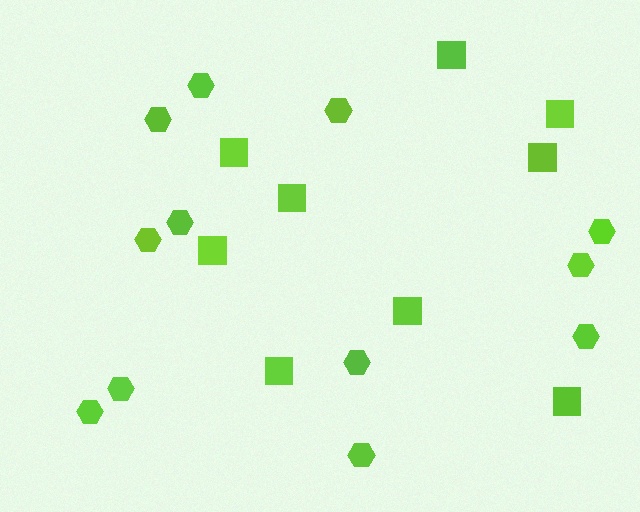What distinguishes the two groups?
There are 2 groups: one group of squares (9) and one group of hexagons (12).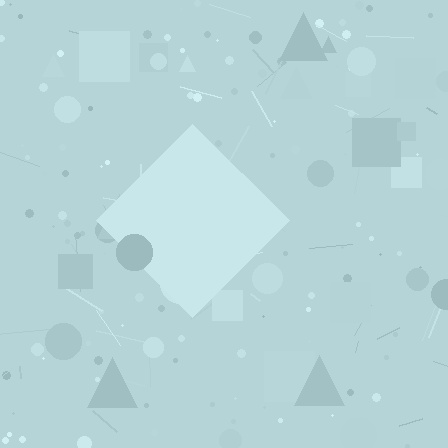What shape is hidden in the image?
A diamond is hidden in the image.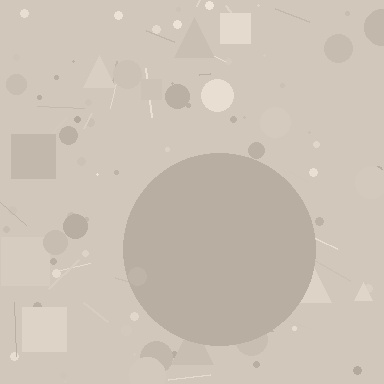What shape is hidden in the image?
A circle is hidden in the image.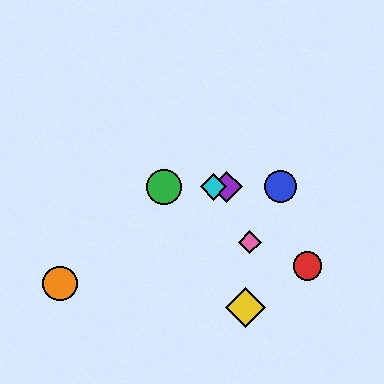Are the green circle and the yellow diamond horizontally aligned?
No, the green circle is at y≈187 and the yellow diamond is at y≈307.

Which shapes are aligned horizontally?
The blue circle, the green circle, the purple diamond, the cyan diamond are aligned horizontally.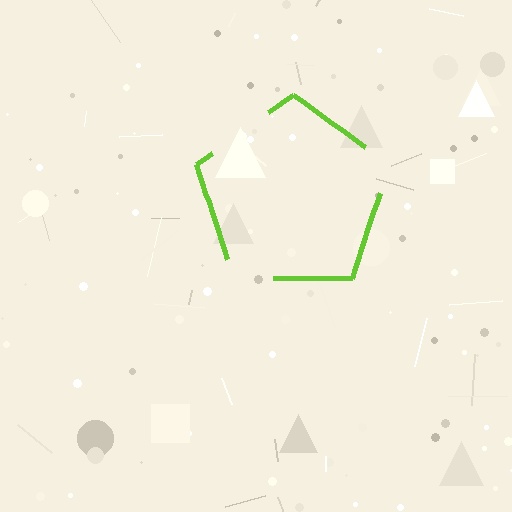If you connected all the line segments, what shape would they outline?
They would outline a pentagon.